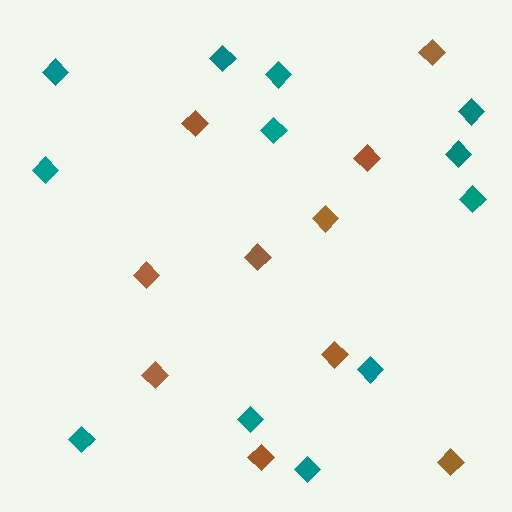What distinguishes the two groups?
There are 2 groups: one group of brown diamonds (10) and one group of teal diamonds (12).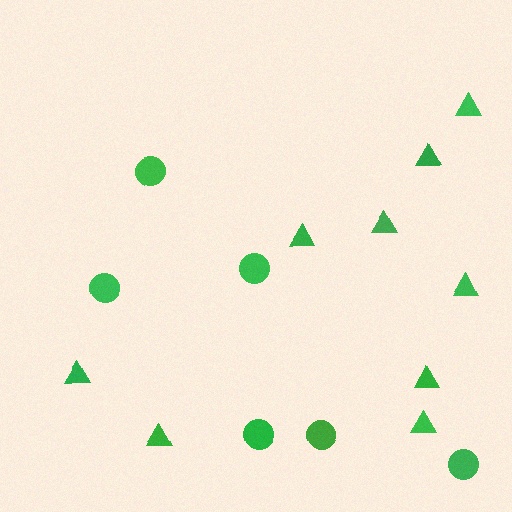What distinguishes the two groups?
There are 2 groups: one group of circles (6) and one group of triangles (9).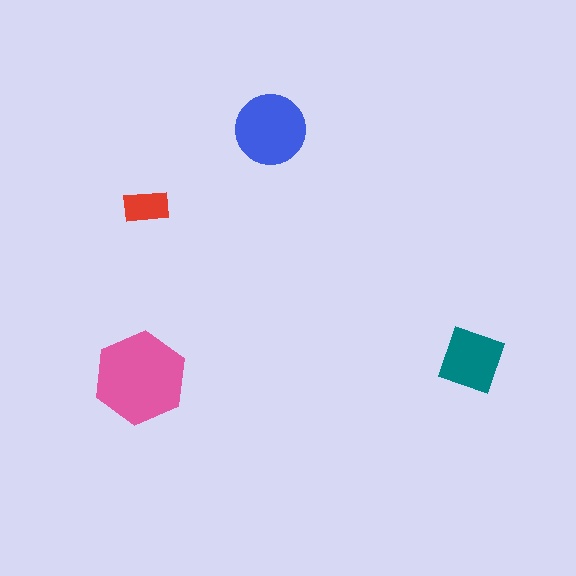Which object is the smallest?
The red rectangle.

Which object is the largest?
The pink hexagon.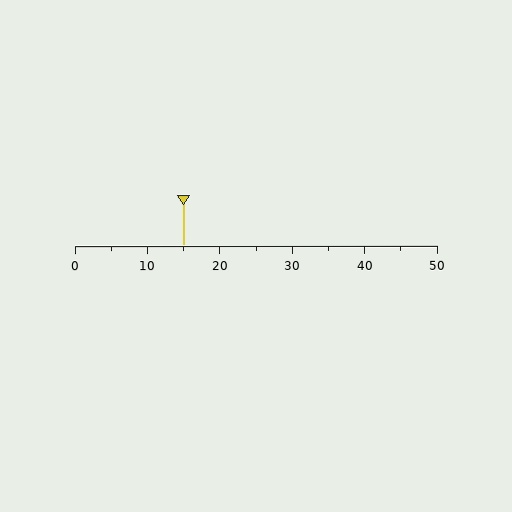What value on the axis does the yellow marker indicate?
The marker indicates approximately 15.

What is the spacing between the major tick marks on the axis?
The major ticks are spaced 10 apart.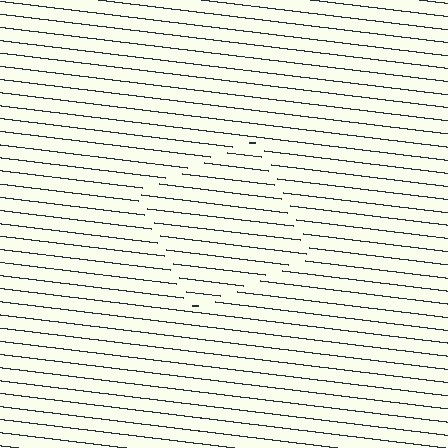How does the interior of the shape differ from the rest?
The interior of the shape contains the same grating, shifted by half a period — the contour is defined by the phase discontinuity where line-ends from the inner and outer gratings abut.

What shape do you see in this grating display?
An illusory square. The interior of the shape contains the same grating, shifted by half a period — the contour is defined by the phase discontinuity where line-ends from the inner and outer gratings abut.